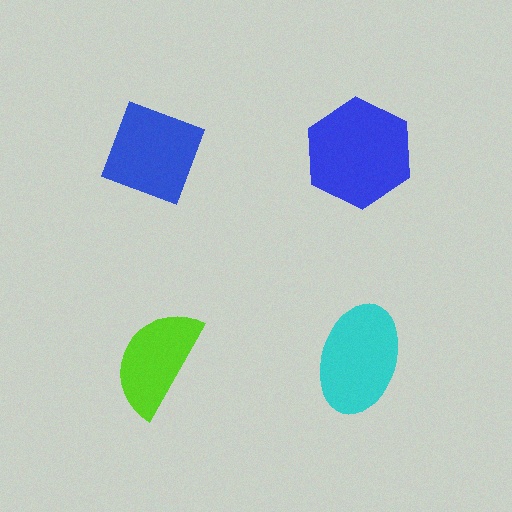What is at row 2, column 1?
A lime semicircle.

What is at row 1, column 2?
A blue hexagon.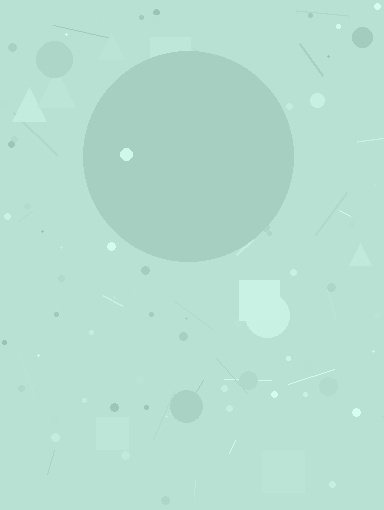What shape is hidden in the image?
A circle is hidden in the image.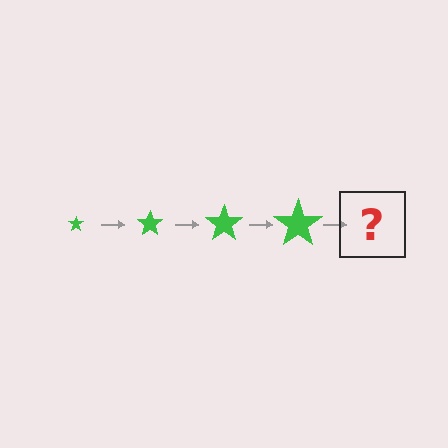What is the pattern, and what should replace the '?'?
The pattern is that the star gets progressively larger each step. The '?' should be a green star, larger than the previous one.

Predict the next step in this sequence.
The next step is a green star, larger than the previous one.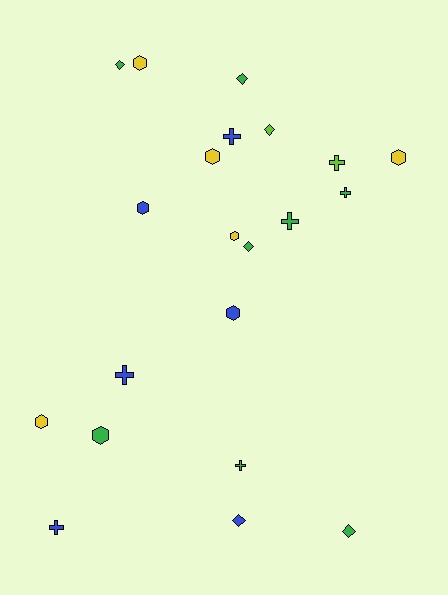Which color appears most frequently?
Green, with 8 objects.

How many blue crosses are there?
There are 3 blue crosses.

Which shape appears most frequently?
Hexagon, with 8 objects.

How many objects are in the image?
There are 21 objects.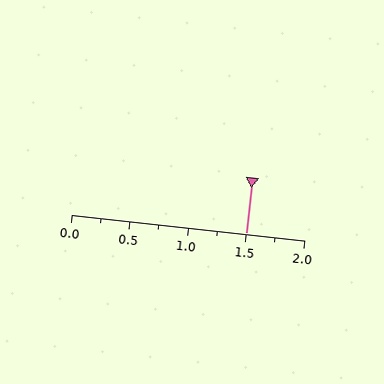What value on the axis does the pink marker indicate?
The marker indicates approximately 1.5.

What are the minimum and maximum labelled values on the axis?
The axis runs from 0.0 to 2.0.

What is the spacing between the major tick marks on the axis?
The major ticks are spaced 0.5 apart.